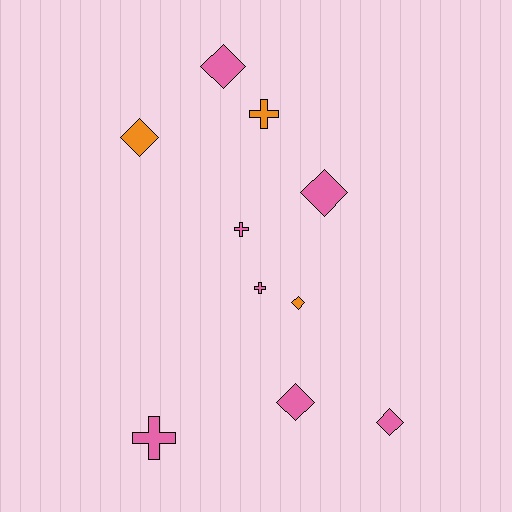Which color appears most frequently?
Pink, with 7 objects.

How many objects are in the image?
There are 10 objects.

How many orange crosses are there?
There is 1 orange cross.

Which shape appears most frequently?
Diamond, with 6 objects.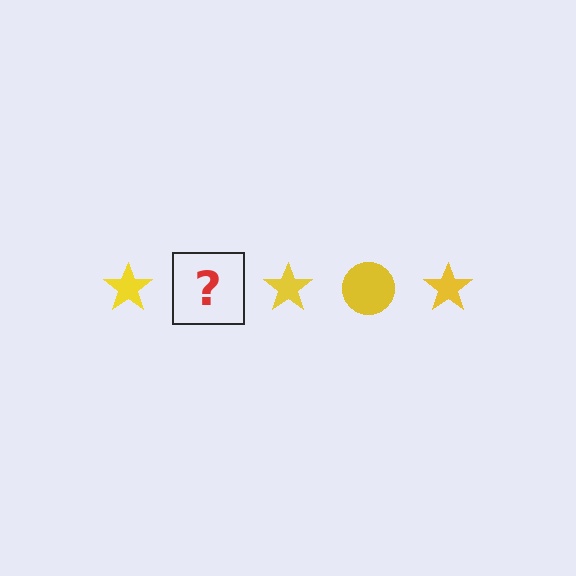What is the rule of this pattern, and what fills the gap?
The rule is that the pattern cycles through star, circle shapes in yellow. The gap should be filled with a yellow circle.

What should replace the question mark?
The question mark should be replaced with a yellow circle.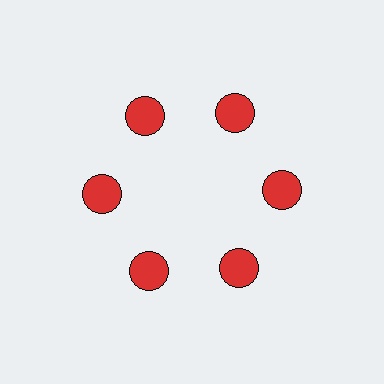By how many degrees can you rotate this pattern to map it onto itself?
The pattern maps onto itself every 60 degrees of rotation.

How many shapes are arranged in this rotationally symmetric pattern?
There are 6 shapes, arranged in 6 groups of 1.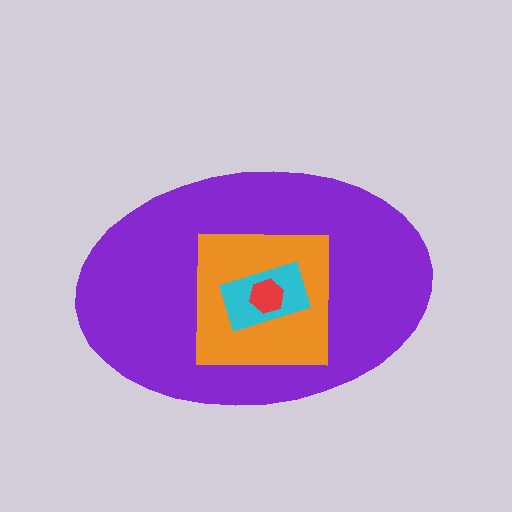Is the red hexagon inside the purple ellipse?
Yes.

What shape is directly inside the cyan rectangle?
The red hexagon.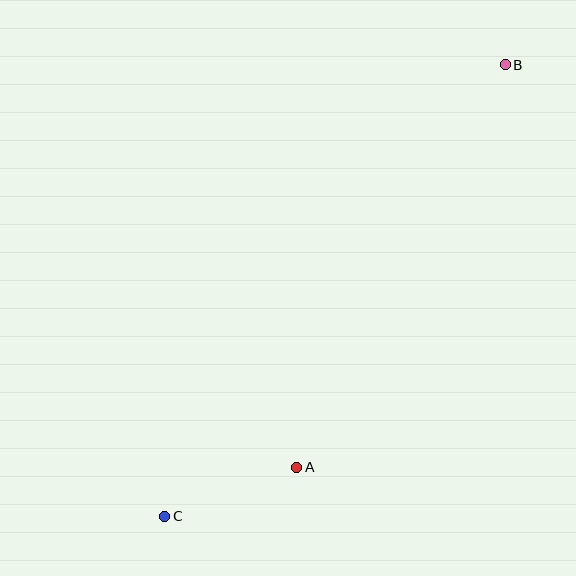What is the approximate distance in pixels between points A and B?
The distance between A and B is approximately 453 pixels.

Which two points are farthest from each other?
Points B and C are farthest from each other.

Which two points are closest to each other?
Points A and C are closest to each other.